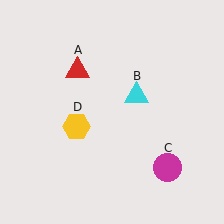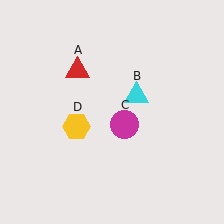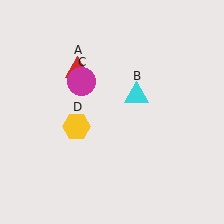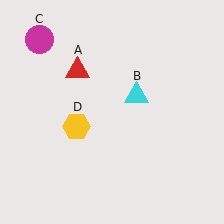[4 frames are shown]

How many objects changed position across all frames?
1 object changed position: magenta circle (object C).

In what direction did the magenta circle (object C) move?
The magenta circle (object C) moved up and to the left.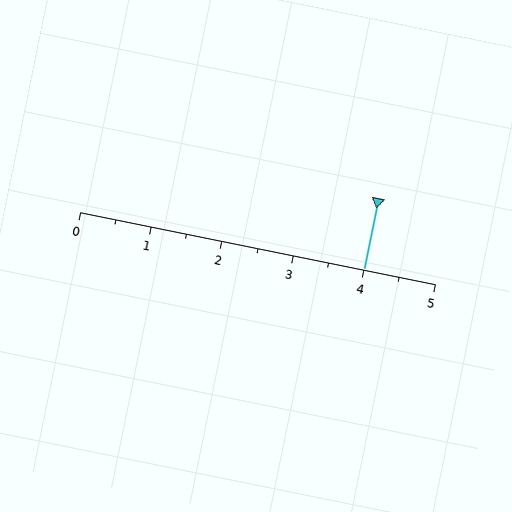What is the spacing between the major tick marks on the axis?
The major ticks are spaced 1 apart.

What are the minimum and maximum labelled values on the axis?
The axis runs from 0 to 5.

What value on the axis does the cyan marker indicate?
The marker indicates approximately 4.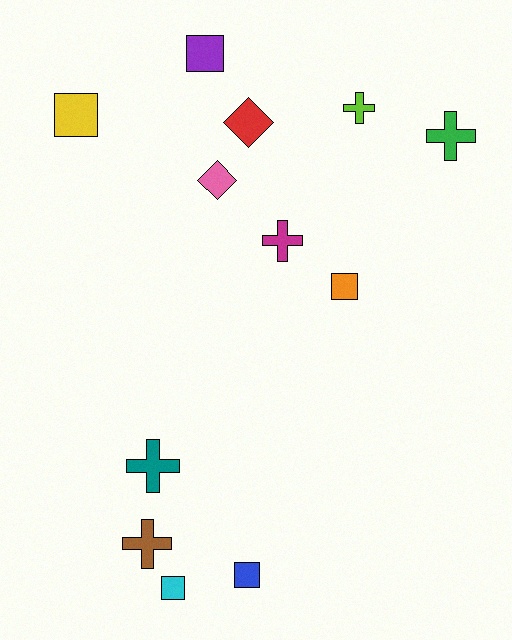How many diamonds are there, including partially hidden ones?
There are 2 diamonds.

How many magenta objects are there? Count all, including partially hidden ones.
There is 1 magenta object.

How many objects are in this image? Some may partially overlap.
There are 12 objects.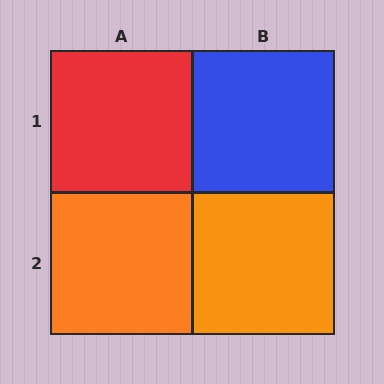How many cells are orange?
2 cells are orange.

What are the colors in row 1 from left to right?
Red, blue.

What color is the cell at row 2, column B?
Orange.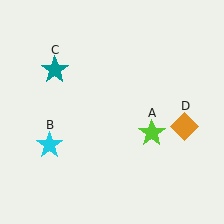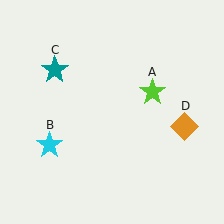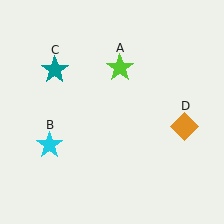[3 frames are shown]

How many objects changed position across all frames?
1 object changed position: lime star (object A).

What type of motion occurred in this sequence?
The lime star (object A) rotated counterclockwise around the center of the scene.